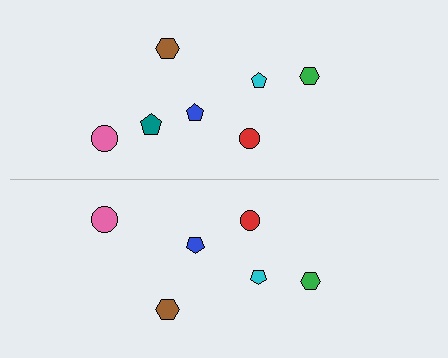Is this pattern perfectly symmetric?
No, the pattern is not perfectly symmetric. A teal pentagon is missing from the bottom side.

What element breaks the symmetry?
A teal pentagon is missing from the bottom side.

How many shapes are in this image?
There are 13 shapes in this image.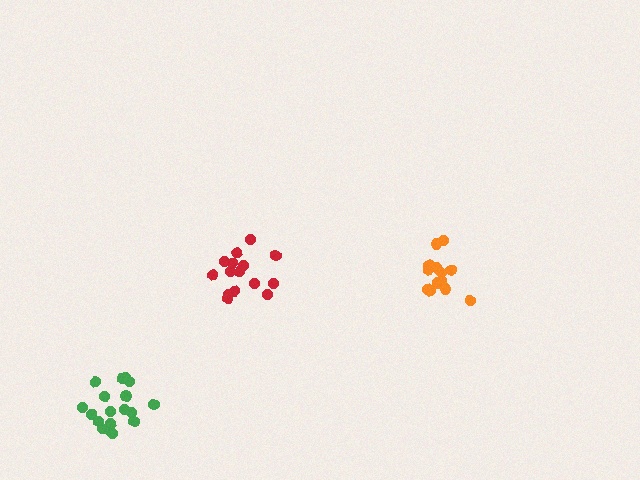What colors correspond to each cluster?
The clusters are colored: green, red, orange.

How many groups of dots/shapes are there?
There are 3 groups.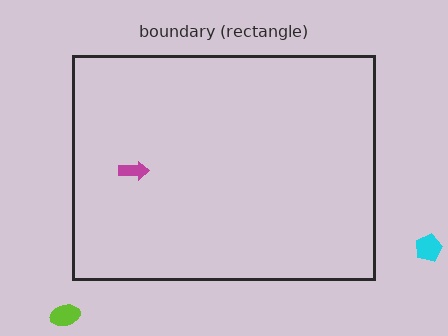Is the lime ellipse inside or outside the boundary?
Outside.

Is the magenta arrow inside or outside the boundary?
Inside.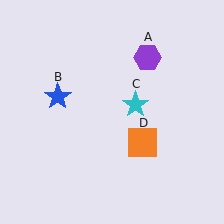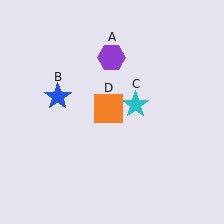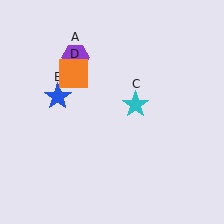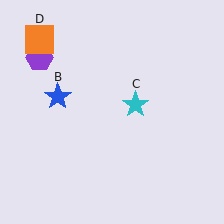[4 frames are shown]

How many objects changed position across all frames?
2 objects changed position: purple hexagon (object A), orange square (object D).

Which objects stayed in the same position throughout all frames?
Blue star (object B) and cyan star (object C) remained stationary.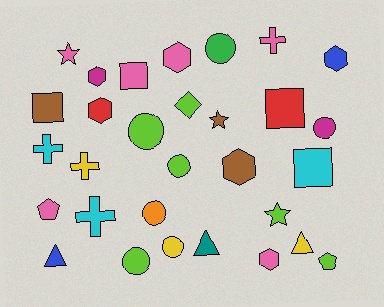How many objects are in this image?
There are 30 objects.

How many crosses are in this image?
There are 4 crosses.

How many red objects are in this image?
There are 2 red objects.